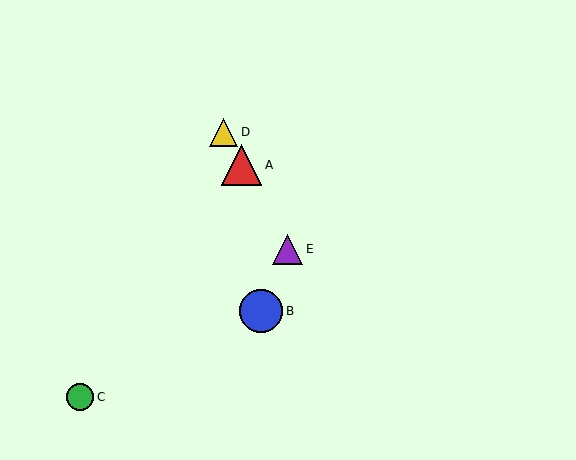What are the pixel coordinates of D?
Object D is at (224, 132).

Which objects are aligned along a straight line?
Objects A, D, E are aligned along a straight line.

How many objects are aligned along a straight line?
3 objects (A, D, E) are aligned along a straight line.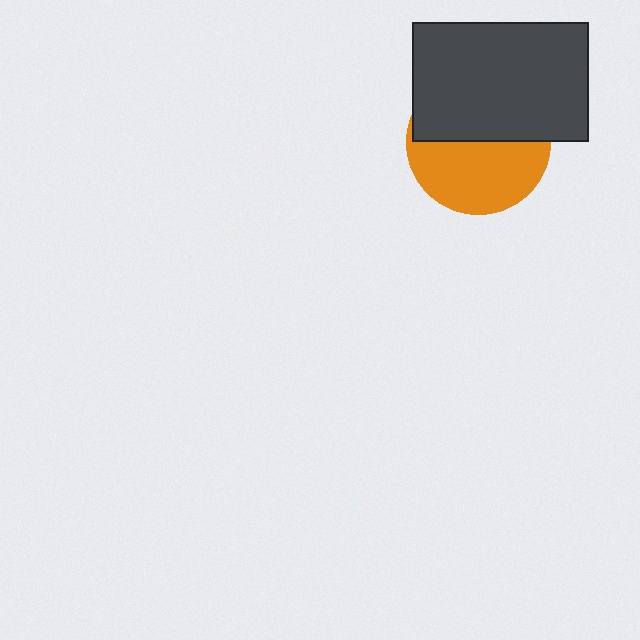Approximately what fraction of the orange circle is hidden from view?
Roughly 49% of the orange circle is hidden behind the dark gray rectangle.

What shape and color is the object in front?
The object in front is a dark gray rectangle.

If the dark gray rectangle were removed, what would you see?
You would see the complete orange circle.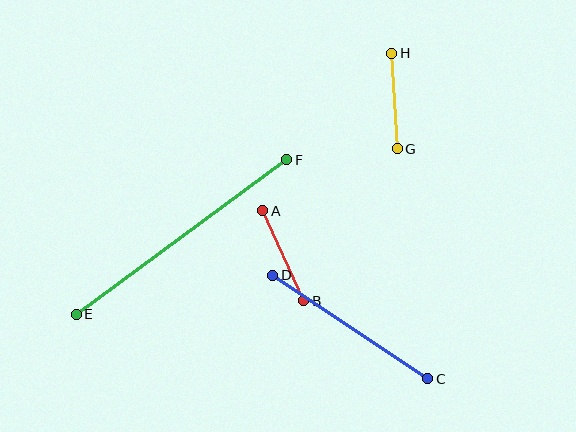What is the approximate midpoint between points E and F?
The midpoint is at approximately (181, 237) pixels.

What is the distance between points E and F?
The distance is approximately 261 pixels.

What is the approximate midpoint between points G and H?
The midpoint is at approximately (394, 101) pixels.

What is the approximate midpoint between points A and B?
The midpoint is at approximately (283, 256) pixels.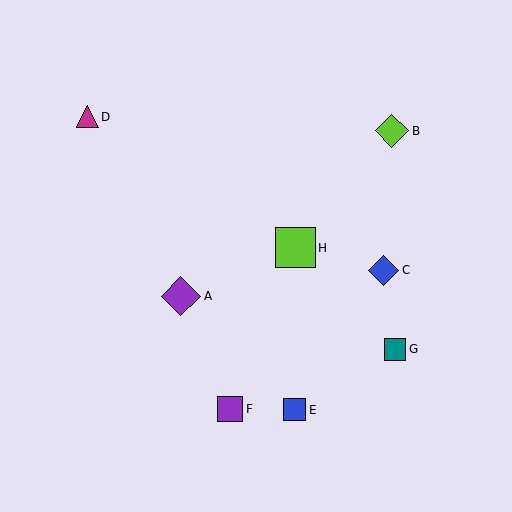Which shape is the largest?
The lime square (labeled H) is the largest.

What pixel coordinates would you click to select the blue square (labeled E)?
Click at (295, 410) to select the blue square E.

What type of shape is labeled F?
Shape F is a purple square.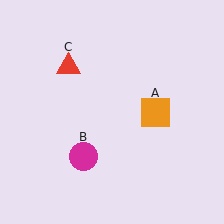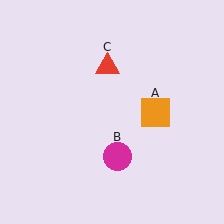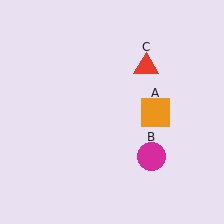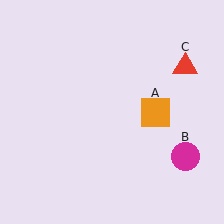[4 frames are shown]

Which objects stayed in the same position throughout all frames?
Orange square (object A) remained stationary.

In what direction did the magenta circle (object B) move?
The magenta circle (object B) moved right.